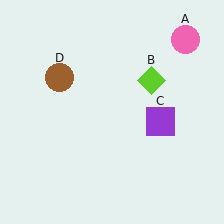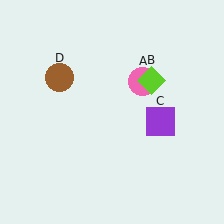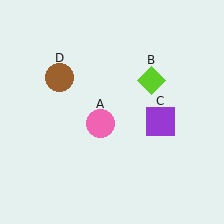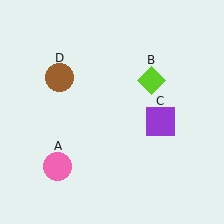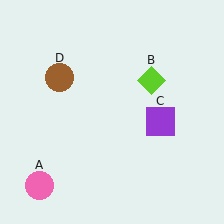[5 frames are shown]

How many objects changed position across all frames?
1 object changed position: pink circle (object A).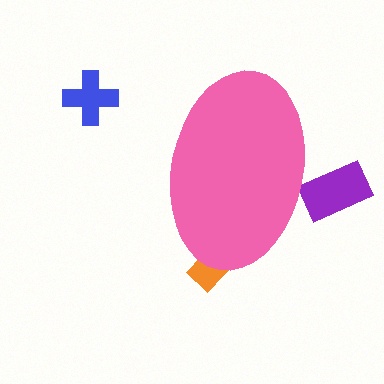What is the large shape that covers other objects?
A pink ellipse.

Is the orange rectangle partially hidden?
Yes, the orange rectangle is partially hidden behind the pink ellipse.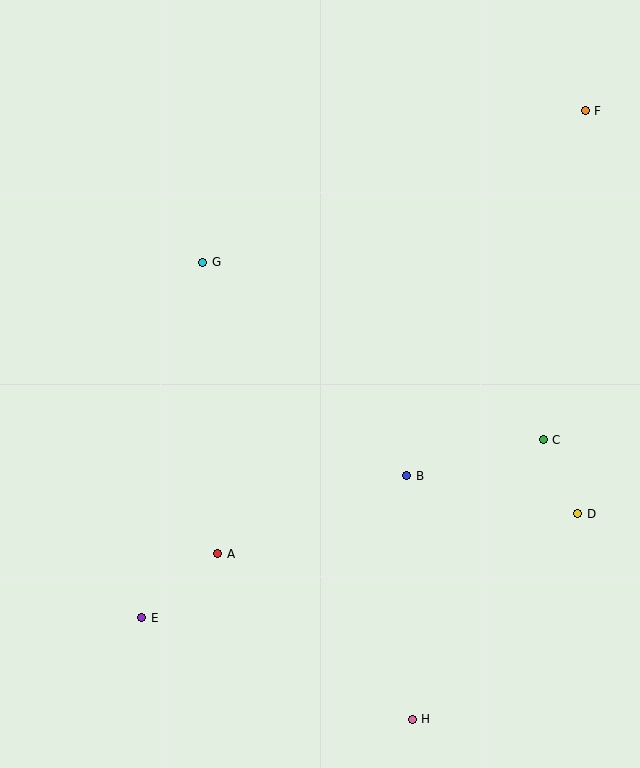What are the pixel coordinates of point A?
Point A is at (218, 554).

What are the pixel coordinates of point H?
Point H is at (412, 719).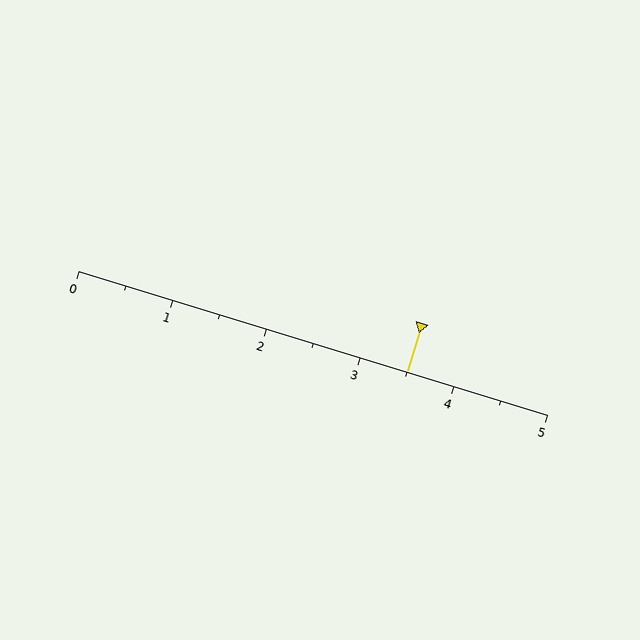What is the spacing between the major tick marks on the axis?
The major ticks are spaced 1 apart.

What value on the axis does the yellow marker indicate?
The marker indicates approximately 3.5.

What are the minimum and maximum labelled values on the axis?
The axis runs from 0 to 5.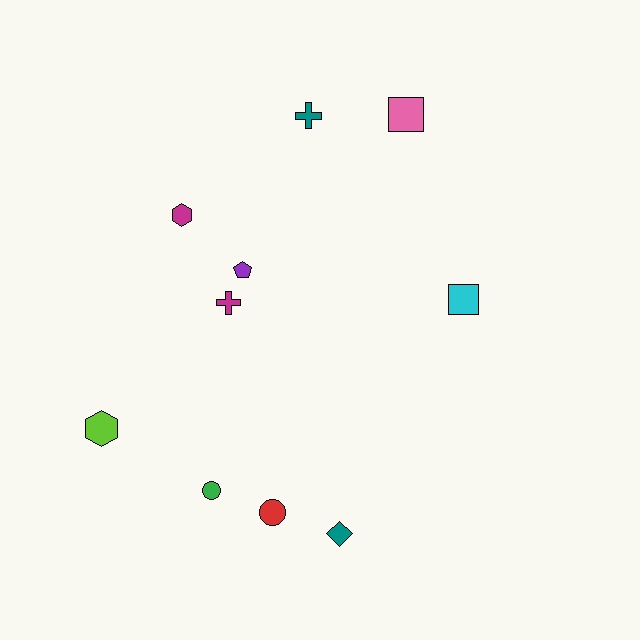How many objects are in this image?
There are 10 objects.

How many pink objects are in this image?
There is 1 pink object.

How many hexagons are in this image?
There are 2 hexagons.